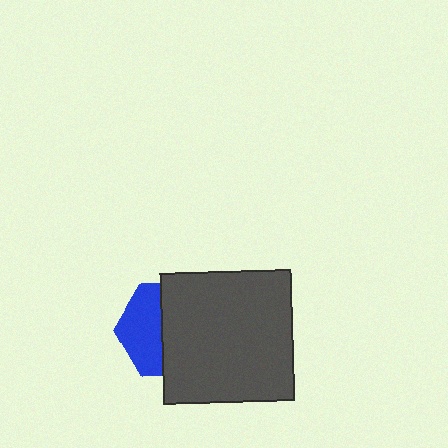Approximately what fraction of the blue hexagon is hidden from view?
Roughly 58% of the blue hexagon is hidden behind the dark gray square.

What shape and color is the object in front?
The object in front is a dark gray square.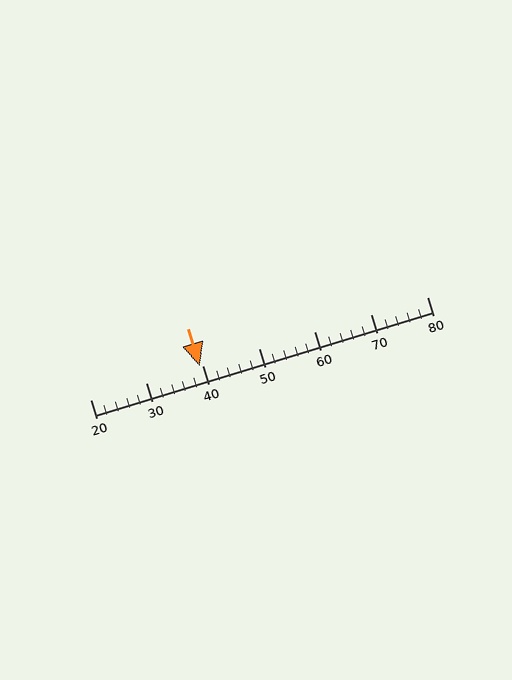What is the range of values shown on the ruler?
The ruler shows values from 20 to 80.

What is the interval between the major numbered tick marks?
The major tick marks are spaced 10 units apart.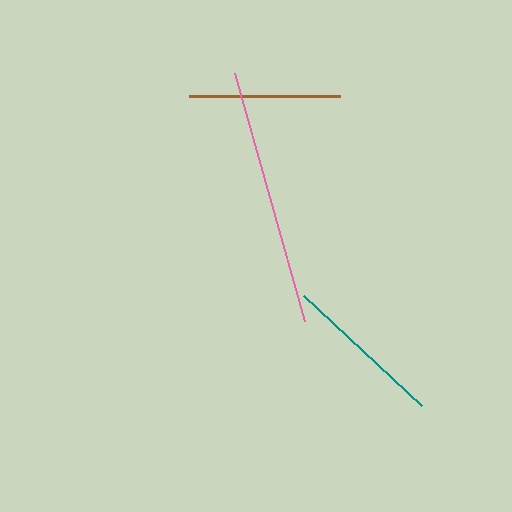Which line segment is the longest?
The pink line is the longest at approximately 257 pixels.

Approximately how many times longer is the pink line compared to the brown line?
The pink line is approximately 1.7 times the length of the brown line.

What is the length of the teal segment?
The teal segment is approximately 161 pixels long.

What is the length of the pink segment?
The pink segment is approximately 257 pixels long.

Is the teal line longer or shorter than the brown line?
The teal line is longer than the brown line.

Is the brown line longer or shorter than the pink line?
The pink line is longer than the brown line.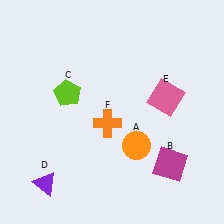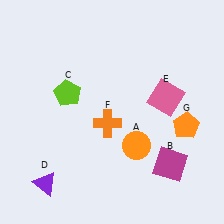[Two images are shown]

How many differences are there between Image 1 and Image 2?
There is 1 difference between the two images.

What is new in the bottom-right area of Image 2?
An orange pentagon (G) was added in the bottom-right area of Image 2.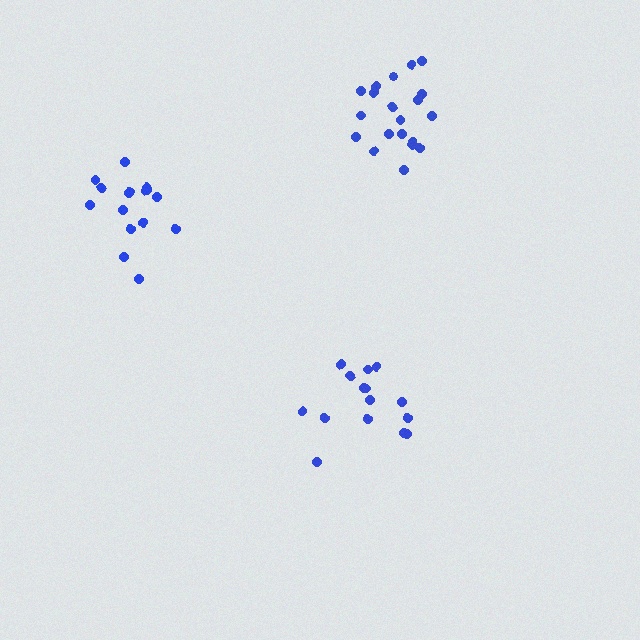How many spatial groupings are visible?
There are 3 spatial groupings.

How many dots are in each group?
Group 1: 15 dots, Group 2: 16 dots, Group 3: 20 dots (51 total).